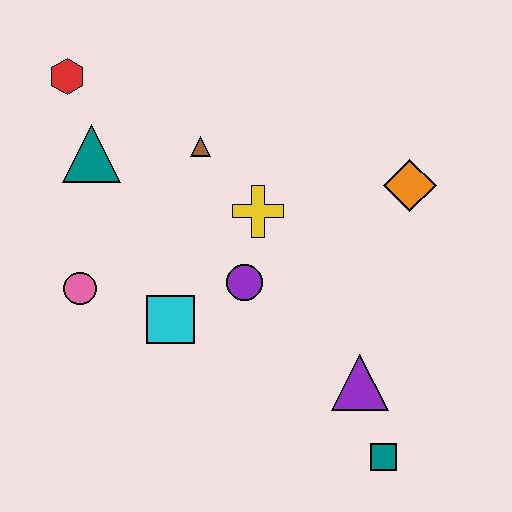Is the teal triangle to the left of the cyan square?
Yes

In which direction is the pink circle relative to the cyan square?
The pink circle is to the left of the cyan square.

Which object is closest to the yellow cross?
The purple circle is closest to the yellow cross.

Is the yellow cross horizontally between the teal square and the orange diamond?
No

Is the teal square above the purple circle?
No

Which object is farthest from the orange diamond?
The red hexagon is farthest from the orange diamond.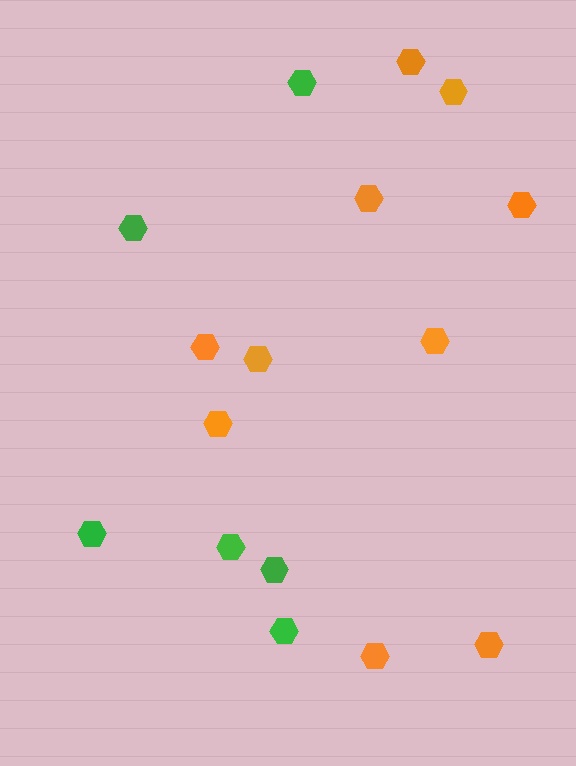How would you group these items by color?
There are 2 groups: one group of orange hexagons (10) and one group of green hexagons (6).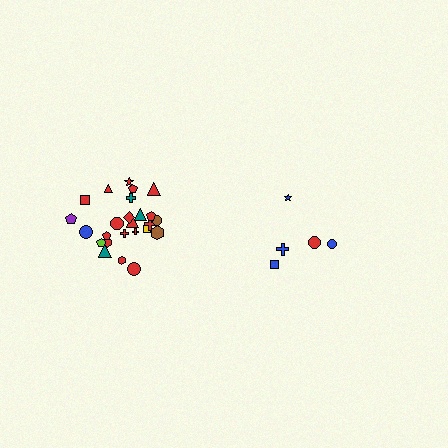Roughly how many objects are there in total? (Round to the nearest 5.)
Roughly 30 objects in total.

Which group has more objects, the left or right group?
The left group.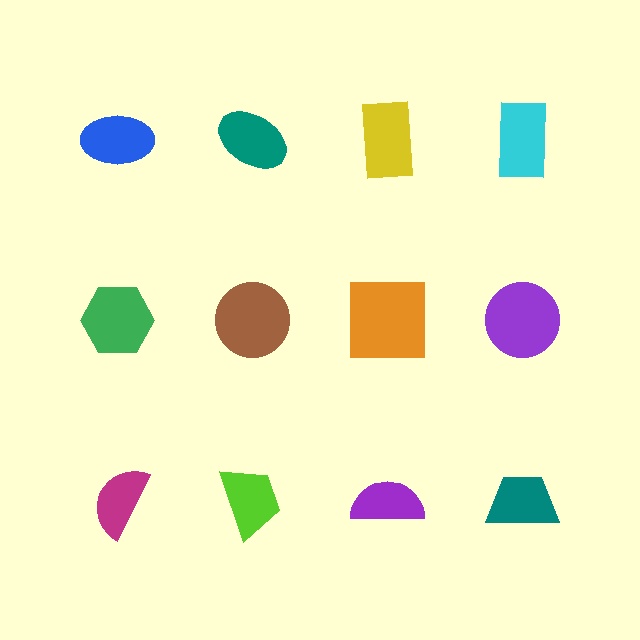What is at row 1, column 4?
A cyan rectangle.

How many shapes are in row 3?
4 shapes.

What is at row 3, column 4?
A teal trapezoid.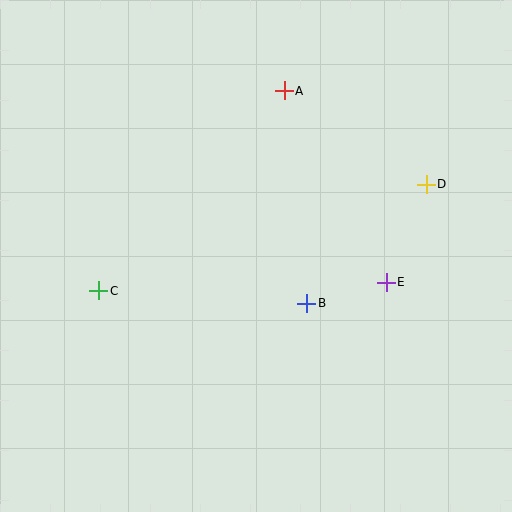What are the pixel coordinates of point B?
Point B is at (307, 303).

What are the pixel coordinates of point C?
Point C is at (99, 291).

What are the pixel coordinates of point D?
Point D is at (426, 184).